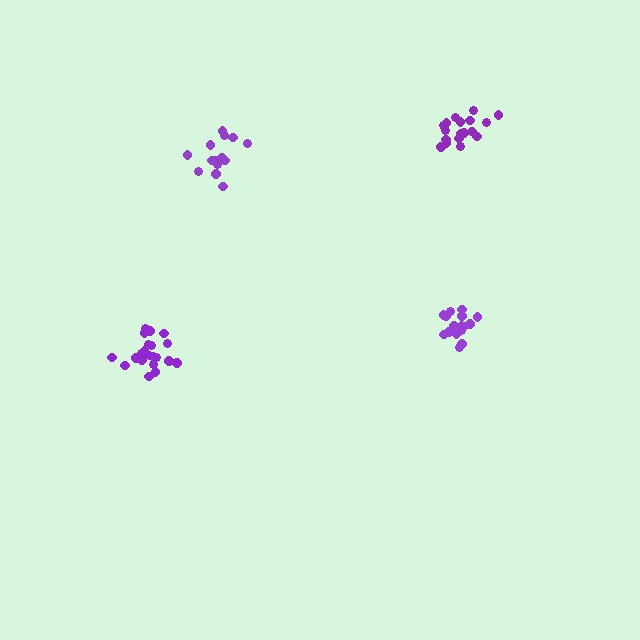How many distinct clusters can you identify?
There are 4 distinct clusters.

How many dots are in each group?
Group 1: 19 dots, Group 2: 15 dots, Group 3: 21 dots, Group 4: 18 dots (73 total).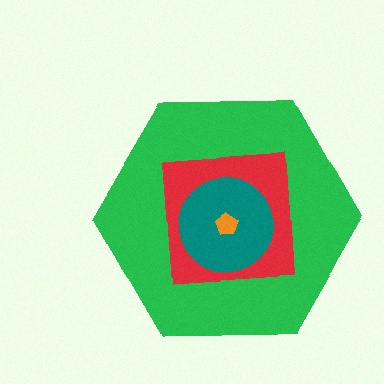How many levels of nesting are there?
4.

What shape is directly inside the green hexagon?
The red square.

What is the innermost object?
The orange pentagon.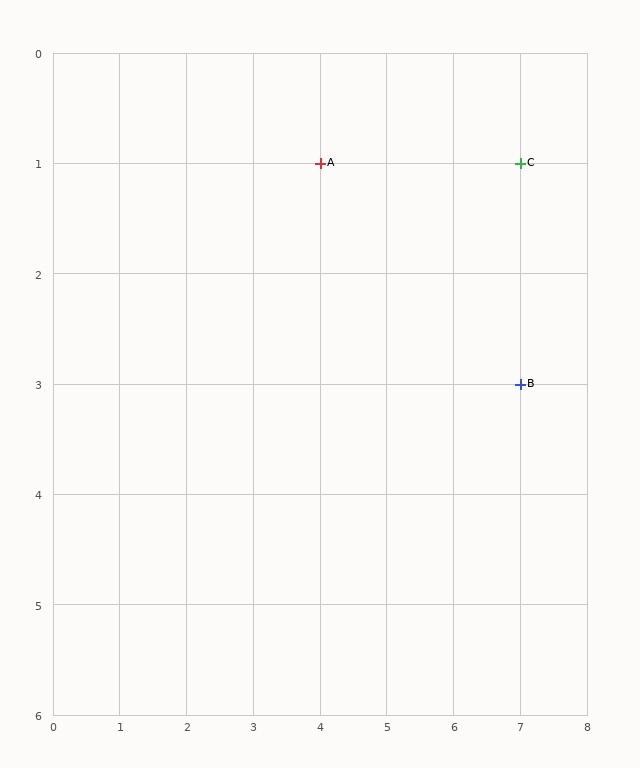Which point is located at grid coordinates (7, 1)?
Point C is at (7, 1).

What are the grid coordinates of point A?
Point A is at grid coordinates (4, 1).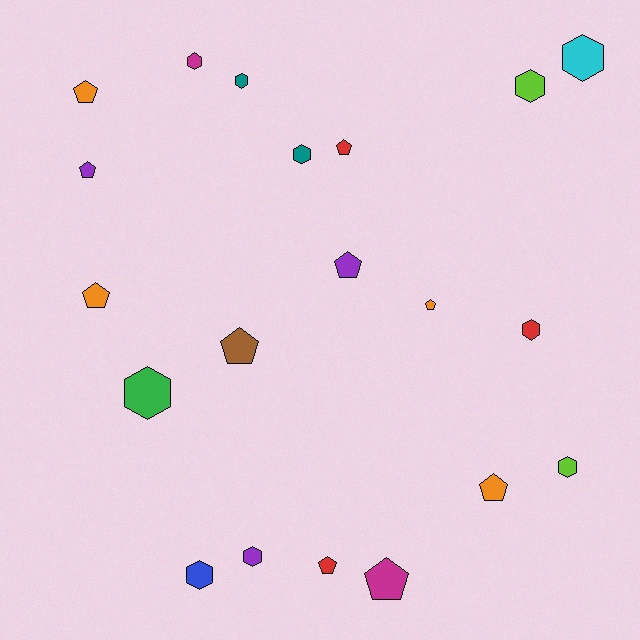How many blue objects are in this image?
There is 1 blue object.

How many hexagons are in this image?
There are 10 hexagons.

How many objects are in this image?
There are 20 objects.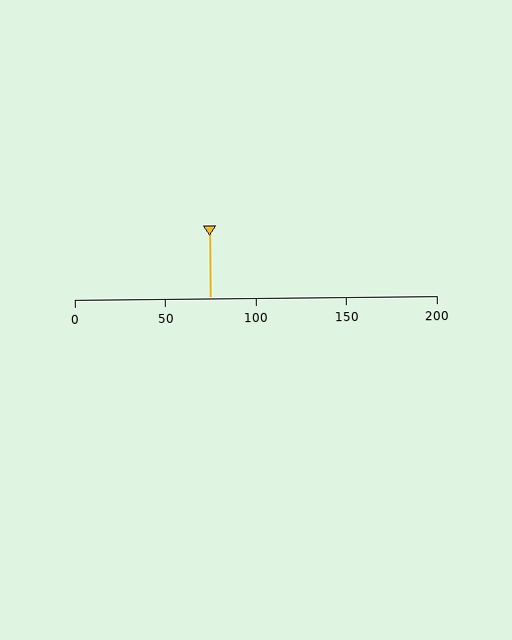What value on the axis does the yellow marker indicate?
The marker indicates approximately 75.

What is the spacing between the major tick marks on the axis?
The major ticks are spaced 50 apart.